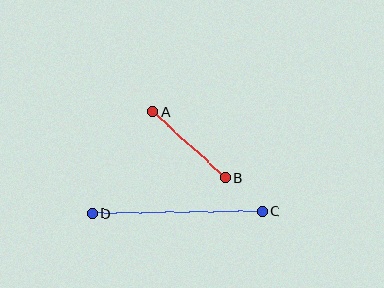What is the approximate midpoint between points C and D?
The midpoint is at approximately (177, 212) pixels.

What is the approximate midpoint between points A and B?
The midpoint is at approximately (189, 145) pixels.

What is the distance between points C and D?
The distance is approximately 170 pixels.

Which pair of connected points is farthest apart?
Points C and D are farthest apart.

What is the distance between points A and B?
The distance is approximately 98 pixels.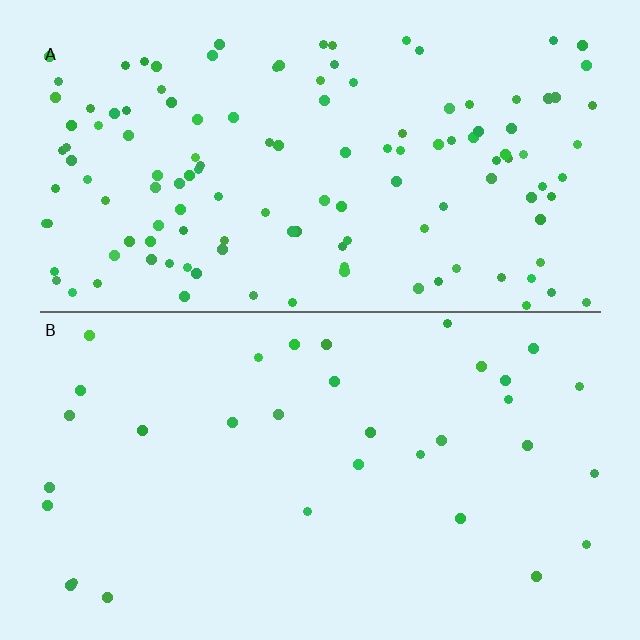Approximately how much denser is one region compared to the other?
Approximately 4.0× — region A over region B.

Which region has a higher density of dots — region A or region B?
A (the top).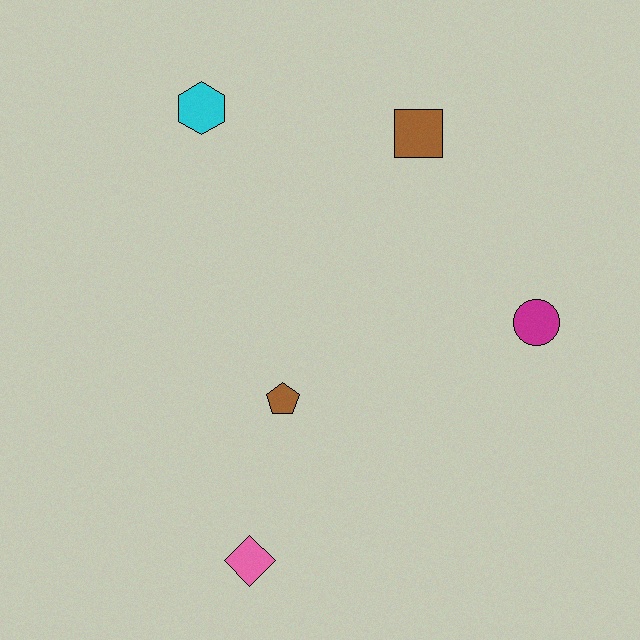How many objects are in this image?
There are 5 objects.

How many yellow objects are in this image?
There are no yellow objects.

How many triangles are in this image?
There are no triangles.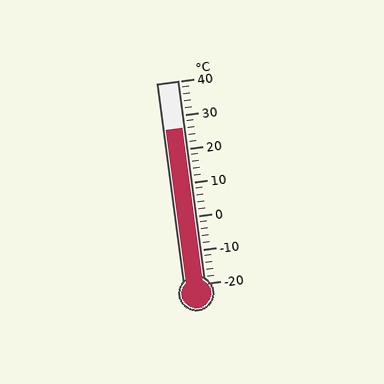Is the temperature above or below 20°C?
The temperature is above 20°C.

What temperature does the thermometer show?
The thermometer shows approximately 26°C.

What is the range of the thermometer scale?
The thermometer scale ranges from -20°C to 40°C.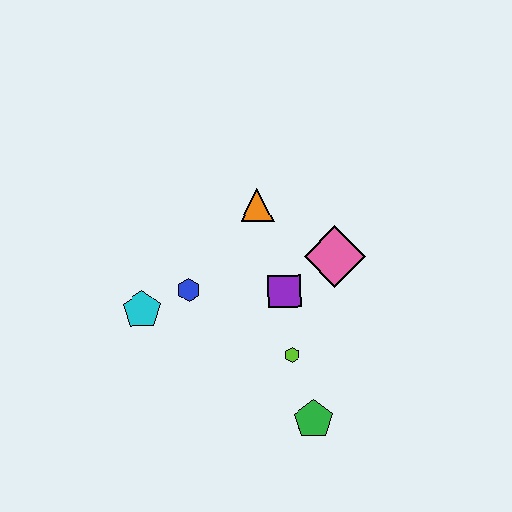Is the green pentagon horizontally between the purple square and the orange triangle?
No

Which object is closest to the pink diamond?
The purple square is closest to the pink diamond.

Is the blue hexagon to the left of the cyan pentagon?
No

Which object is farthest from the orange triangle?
The green pentagon is farthest from the orange triangle.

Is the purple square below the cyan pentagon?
No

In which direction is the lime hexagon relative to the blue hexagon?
The lime hexagon is to the right of the blue hexagon.